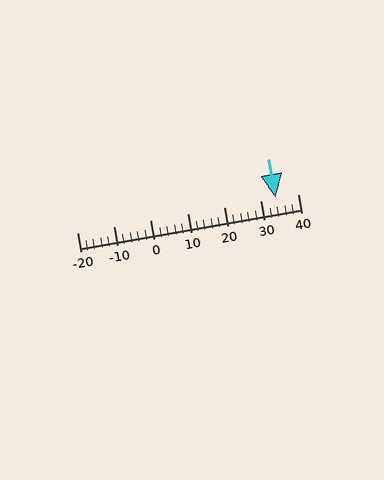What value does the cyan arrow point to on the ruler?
The cyan arrow points to approximately 34.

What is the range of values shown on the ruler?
The ruler shows values from -20 to 40.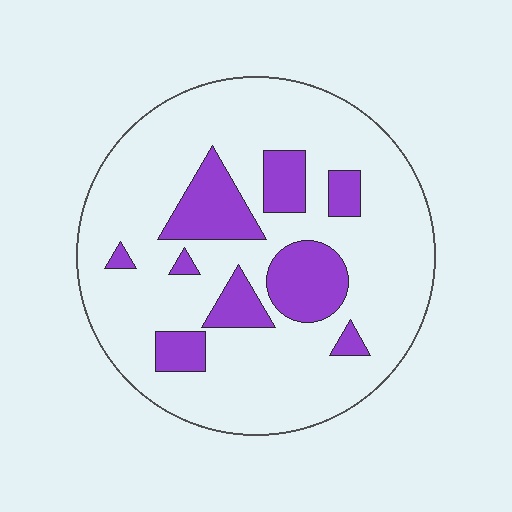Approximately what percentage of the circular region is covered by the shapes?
Approximately 20%.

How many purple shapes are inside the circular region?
9.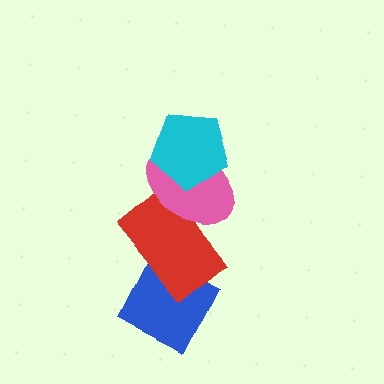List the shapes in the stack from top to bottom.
From top to bottom: the cyan pentagon, the pink ellipse, the red rectangle, the blue diamond.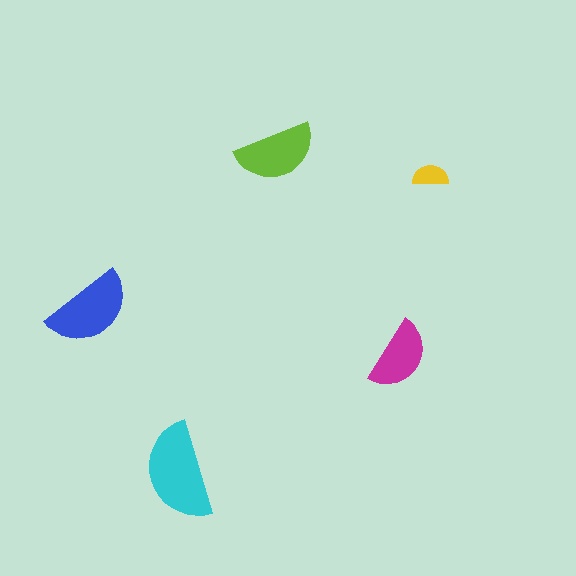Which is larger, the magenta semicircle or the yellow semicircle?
The magenta one.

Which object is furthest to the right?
The yellow semicircle is rightmost.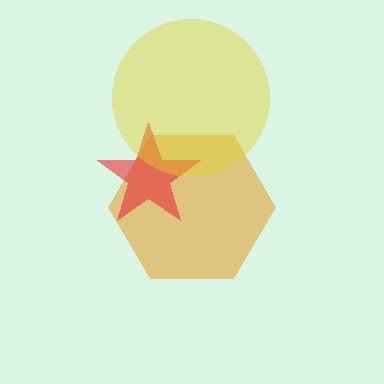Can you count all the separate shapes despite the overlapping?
Yes, there are 3 separate shapes.